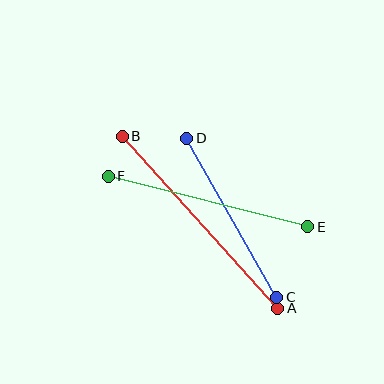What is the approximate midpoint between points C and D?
The midpoint is at approximately (232, 218) pixels.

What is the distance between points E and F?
The distance is approximately 206 pixels.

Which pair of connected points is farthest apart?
Points A and B are farthest apart.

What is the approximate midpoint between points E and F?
The midpoint is at approximately (208, 201) pixels.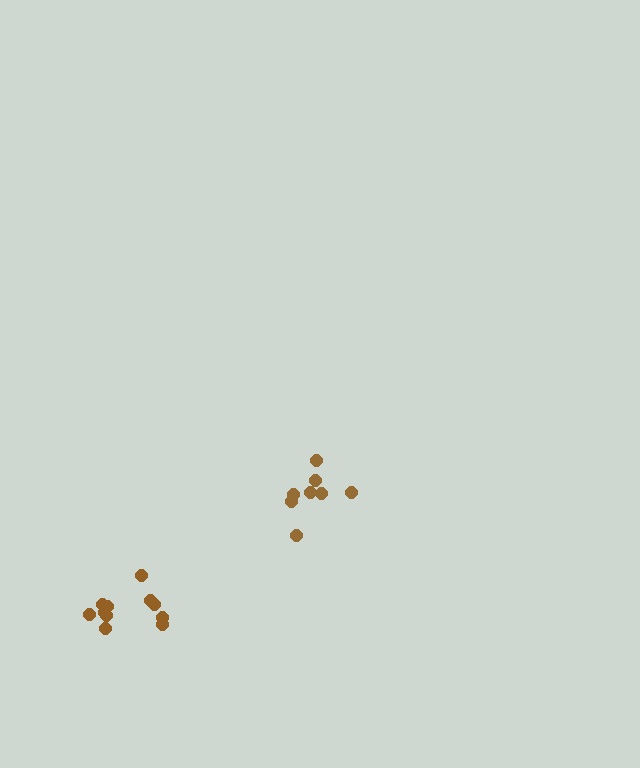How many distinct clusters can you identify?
There are 2 distinct clusters.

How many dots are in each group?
Group 1: 8 dots, Group 2: 11 dots (19 total).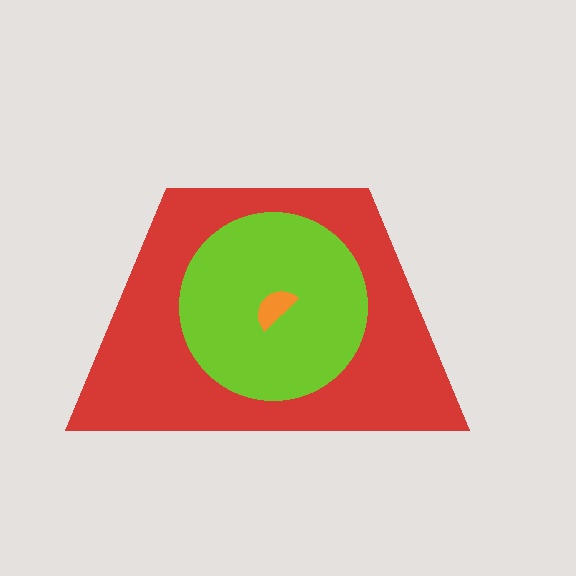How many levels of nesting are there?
3.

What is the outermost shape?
The red trapezoid.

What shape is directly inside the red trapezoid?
The lime circle.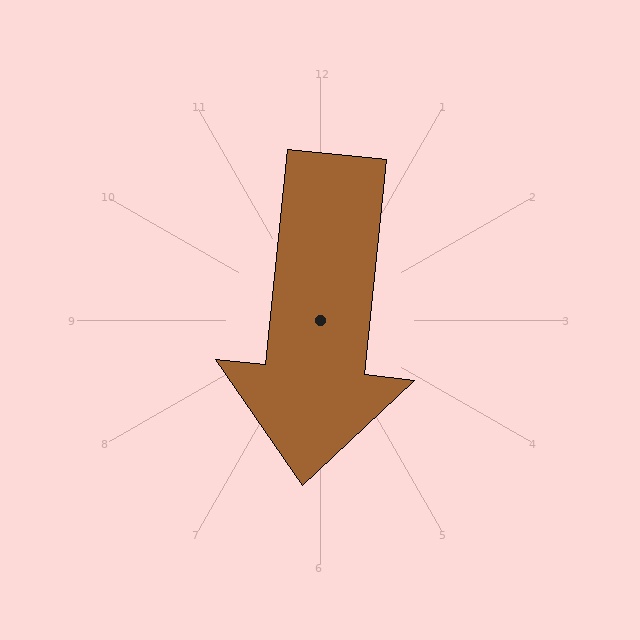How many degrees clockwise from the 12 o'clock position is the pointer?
Approximately 186 degrees.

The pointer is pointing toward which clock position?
Roughly 6 o'clock.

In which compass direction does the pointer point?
South.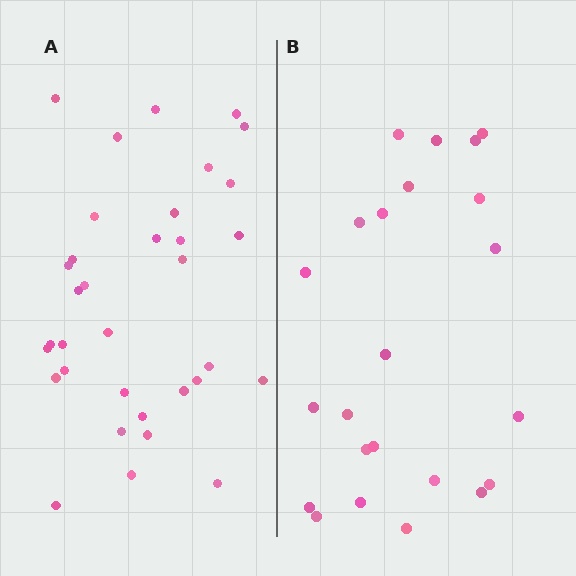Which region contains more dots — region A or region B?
Region A (the left region) has more dots.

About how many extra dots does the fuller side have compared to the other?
Region A has roughly 12 or so more dots than region B.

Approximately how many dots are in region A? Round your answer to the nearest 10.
About 30 dots. (The exact count is 34, which rounds to 30.)